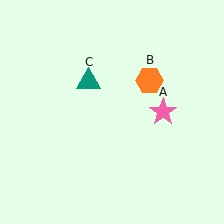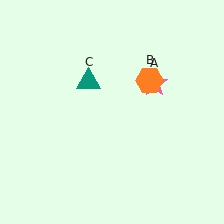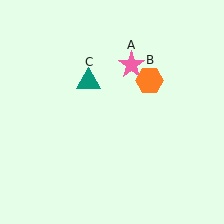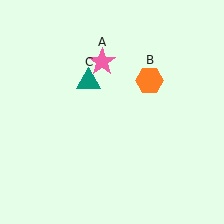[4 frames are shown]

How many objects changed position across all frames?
1 object changed position: pink star (object A).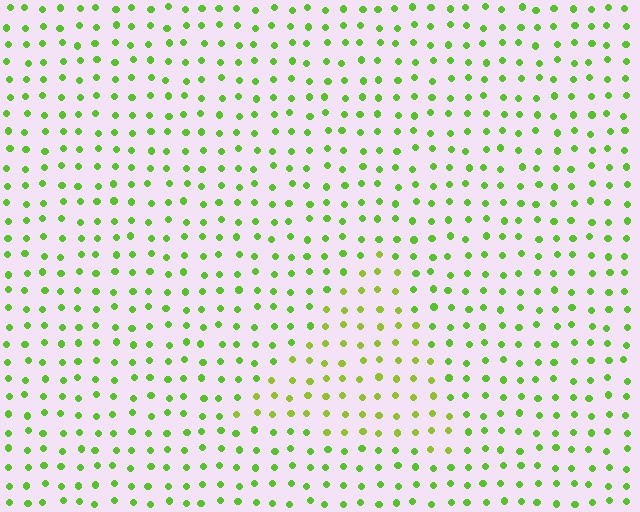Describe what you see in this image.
The image is filled with small lime elements in a uniform arrangement. A triangle-shaped region is visible where the elements are tinted to a slightly different hue, forming a subtle color boundary.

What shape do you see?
I see a triangle.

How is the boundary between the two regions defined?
The boundary is defined purely by a slight shift in hue (about 22 degrees). Spacing, size, and orientation are identical on both sides.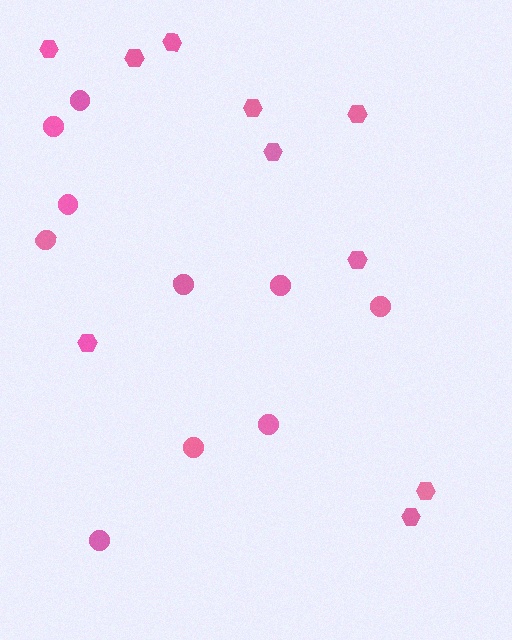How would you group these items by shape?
There are 2 groups: one group of circles (10) and one group of hexagons (10).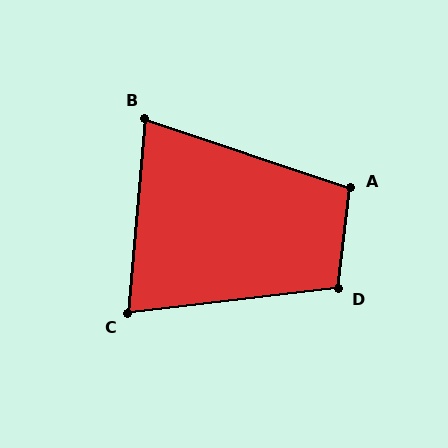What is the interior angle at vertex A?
Approximately 102 degrees (obtuse).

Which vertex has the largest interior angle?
D, at approximately 103 degrees.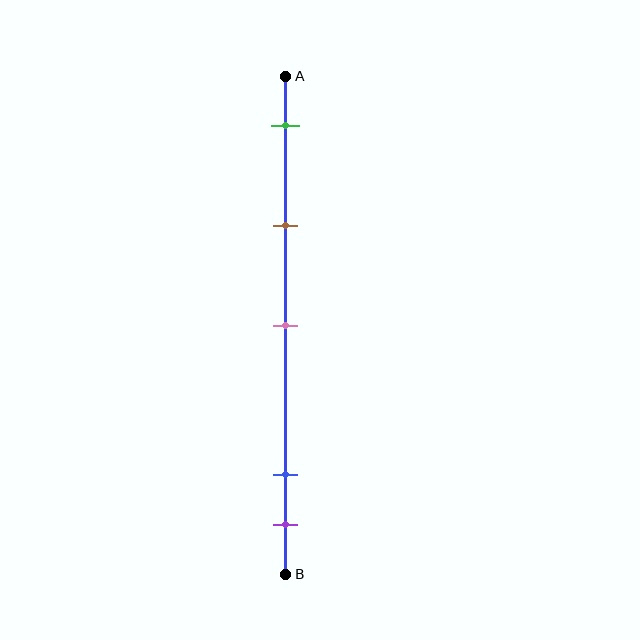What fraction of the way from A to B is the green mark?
The green mark is approximately 10% (0.1) of the way from A to B.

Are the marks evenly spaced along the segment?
No, the marks are not evenly spaced.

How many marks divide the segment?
There are 5 marks dividing the segment.